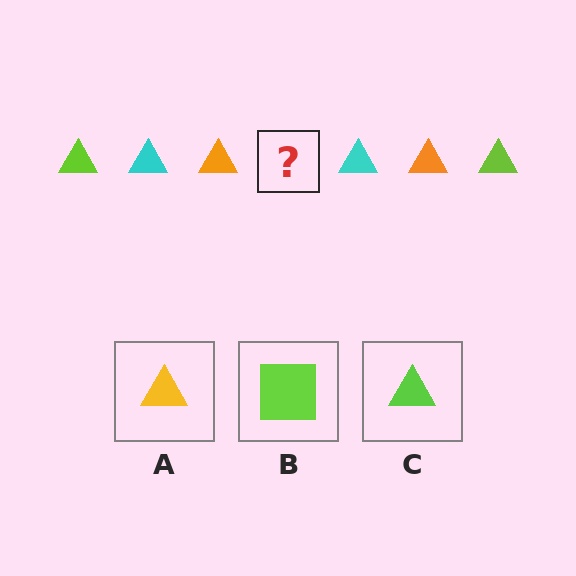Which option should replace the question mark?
Option C.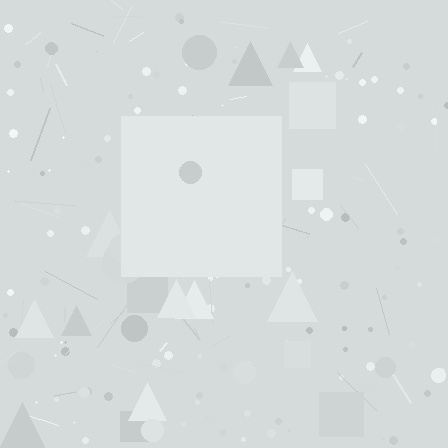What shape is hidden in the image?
A square is hidden in the image.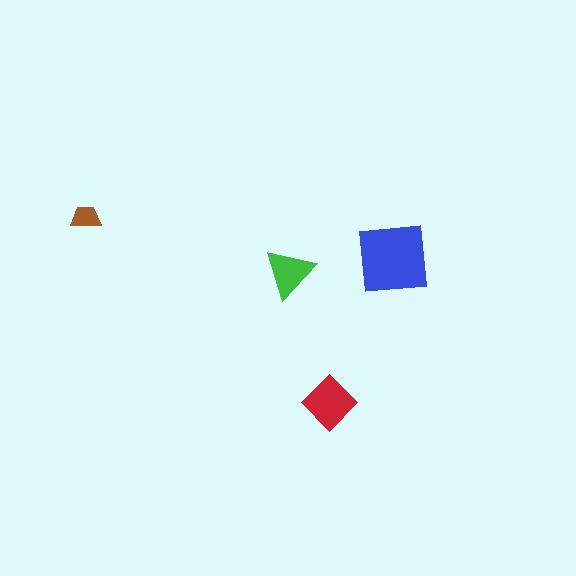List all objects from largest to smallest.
The blue square, the red diamond, the green triangle, the brown trapezoid.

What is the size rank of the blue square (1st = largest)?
1st.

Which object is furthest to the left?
The brown trapezoid is leftmost.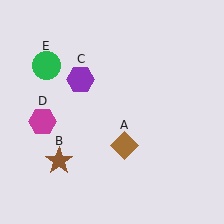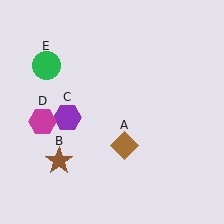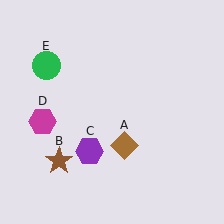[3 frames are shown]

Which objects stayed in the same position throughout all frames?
Brown diamond (object A) and brown star (object B) and magenta hexagon (object D) and green circle (object E) remained stationary.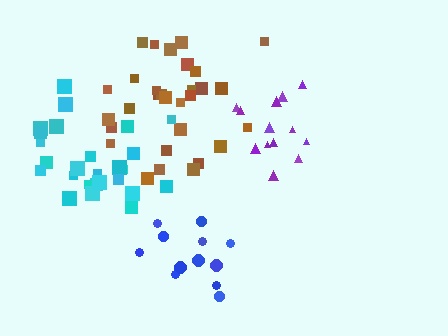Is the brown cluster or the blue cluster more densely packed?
Brown.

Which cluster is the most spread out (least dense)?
Blue.